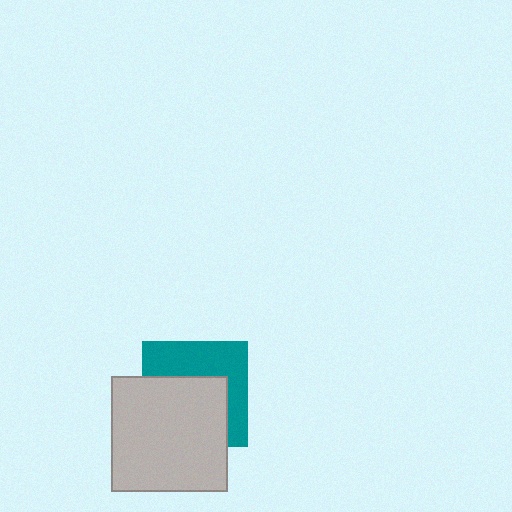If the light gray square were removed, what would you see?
You would see the complete teal square.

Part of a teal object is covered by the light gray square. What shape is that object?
It is a square.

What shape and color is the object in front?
The object in front is a light gray square.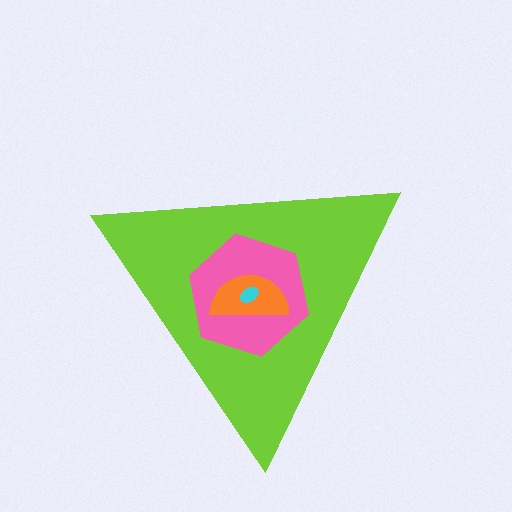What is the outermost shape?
The lime triangle.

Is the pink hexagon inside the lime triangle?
Yes.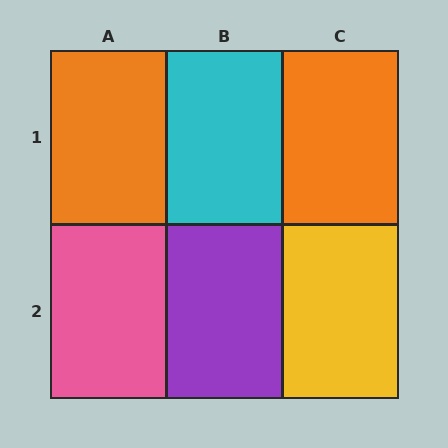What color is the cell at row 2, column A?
Pink.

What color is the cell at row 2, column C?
Yellow.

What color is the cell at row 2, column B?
Purple.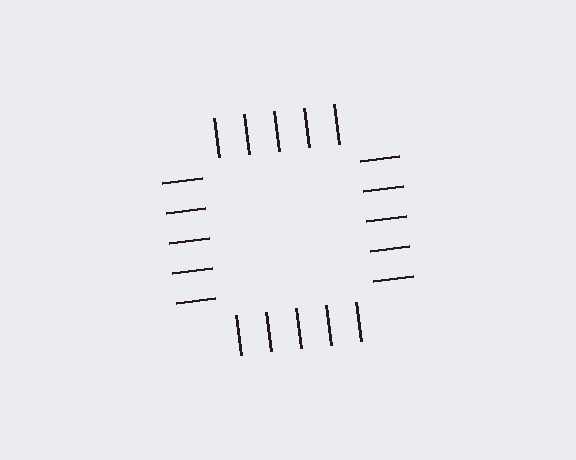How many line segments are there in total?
20 — 5 along each of the 4 edges.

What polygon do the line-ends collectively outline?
An illusory square — the line segments terminate on its edges but no continuous stroke is drawn.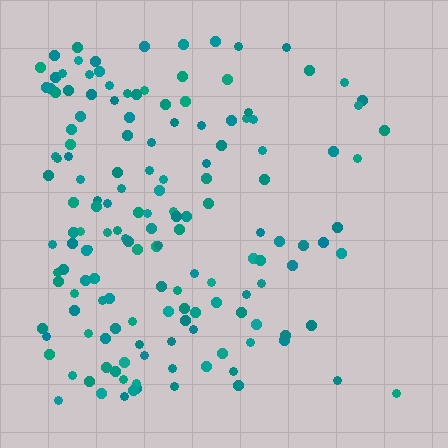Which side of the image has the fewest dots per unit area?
The right.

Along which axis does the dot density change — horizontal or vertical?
Horizontal.